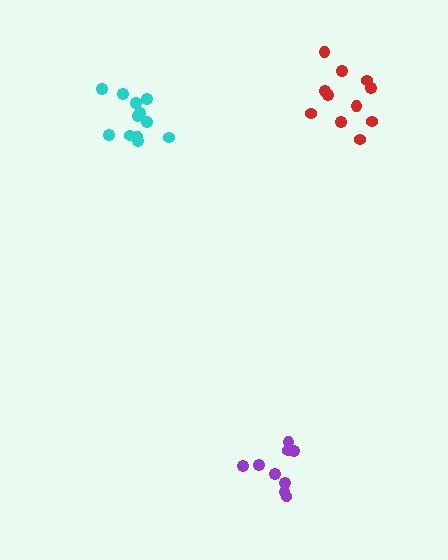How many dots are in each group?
Group 1: 12 dots, Group 2: 9 dots, Group 3: 11 dots (32 total).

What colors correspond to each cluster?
The clusters are colored: cyan, purple, red.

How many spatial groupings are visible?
There are 3 spatial groupings.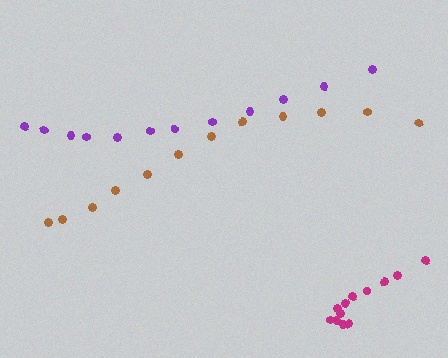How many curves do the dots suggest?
There are 3 distinct paths.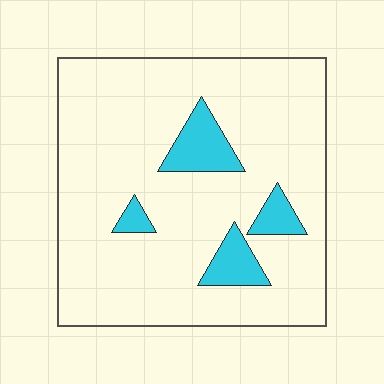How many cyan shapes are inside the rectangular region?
4.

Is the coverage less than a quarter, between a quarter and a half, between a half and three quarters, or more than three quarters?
Less than a quarter.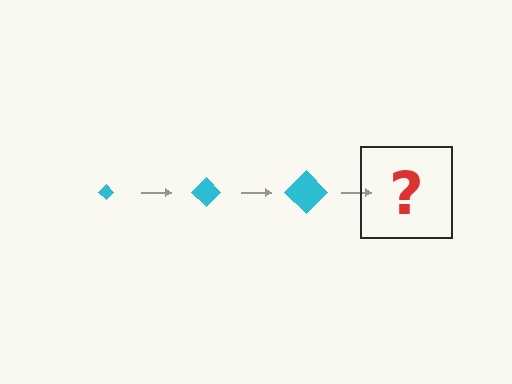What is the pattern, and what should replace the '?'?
The pattern is that the diamond gets progressively larger each step. The '?' should be a cyan diamond, larger than the previous one.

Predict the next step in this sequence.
The next step is a cyan diamond, larger than the previous one.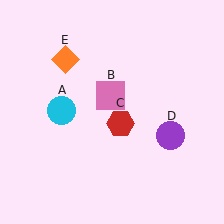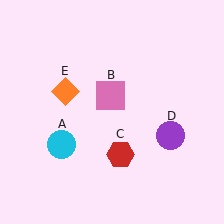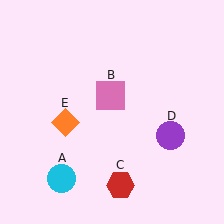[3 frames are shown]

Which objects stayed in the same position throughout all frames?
Pink square (object B) and purple circle (object D) remained stationary.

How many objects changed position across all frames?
3 objects changed position: cyan circle (object A), red hexagon (object C), orange diamond (object E).